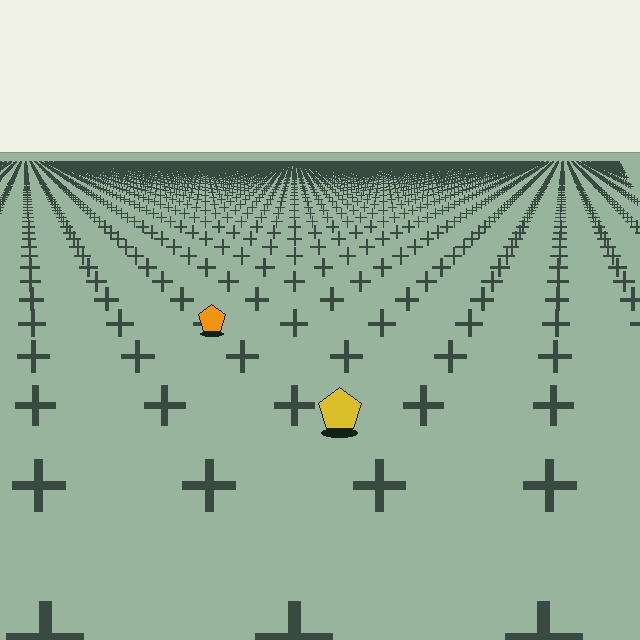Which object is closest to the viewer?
The yellow pentagon is closest. The texture marks near it are larger and more spread out.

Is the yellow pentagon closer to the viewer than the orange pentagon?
Yes. The yellow pentagon is closer — you can tell from the texture gradient: the ground texture is coarser near it.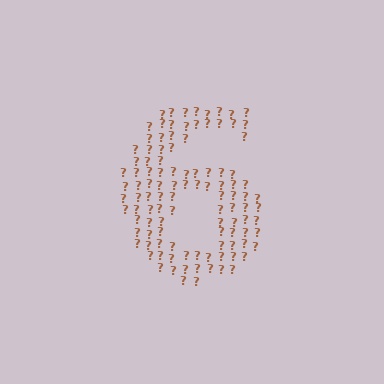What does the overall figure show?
The overall figure shows the digit 6.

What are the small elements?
The small elements are question marks.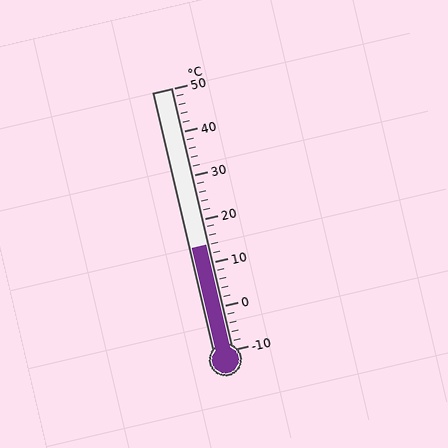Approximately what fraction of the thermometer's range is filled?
The thermometer is filled to approximately 40% of its range.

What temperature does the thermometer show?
The thermometer shows approximately 14°C.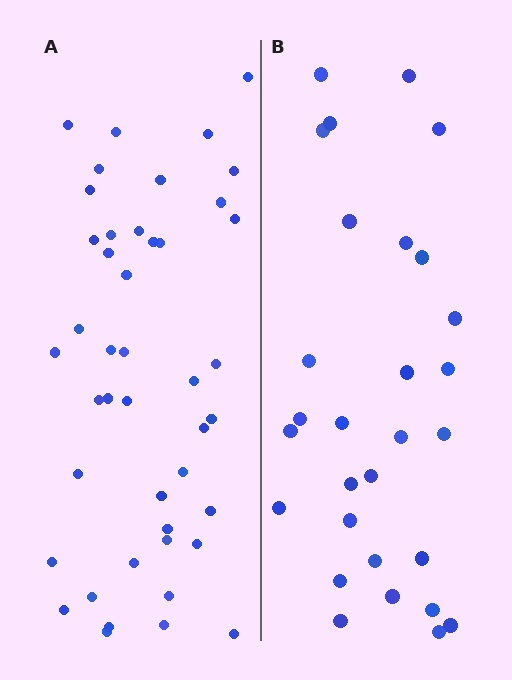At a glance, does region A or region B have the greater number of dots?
Region A (the left region) has more dots.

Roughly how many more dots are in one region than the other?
Region A has approximately 15 more dots than region B.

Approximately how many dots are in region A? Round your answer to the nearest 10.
About 40 dots. (The exact count is 44, which rounds to 40.)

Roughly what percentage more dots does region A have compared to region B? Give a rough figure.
About 50% more.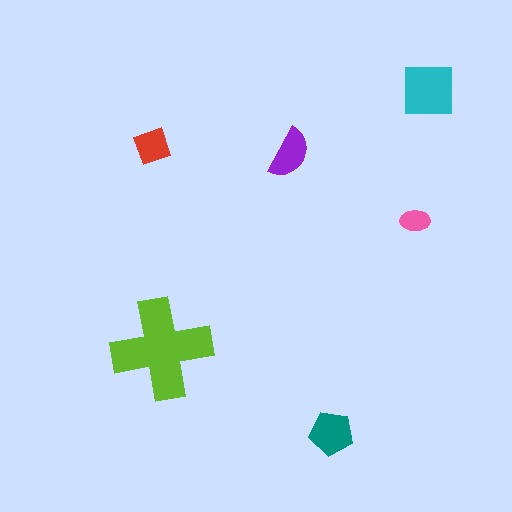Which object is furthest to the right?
The cyan square is rightmost.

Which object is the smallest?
The pink ellipse.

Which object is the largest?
The lime cross.